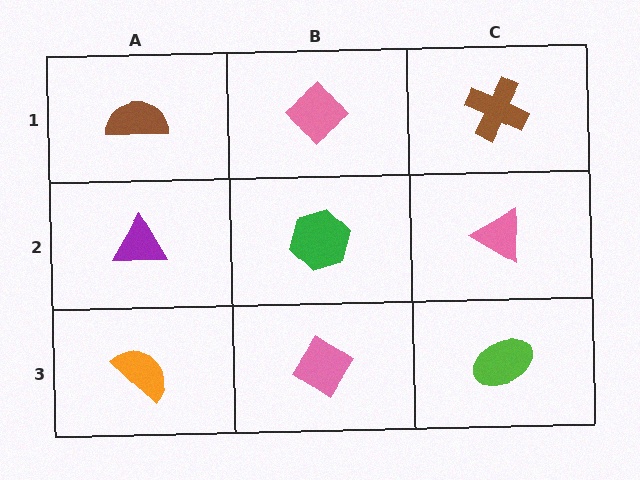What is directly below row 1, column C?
A pink triangle.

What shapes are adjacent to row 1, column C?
A pink triangle (row 2, column C), a pink diamond (row 1, column B).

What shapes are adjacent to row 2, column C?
A brown cross (row 1, column C), a lime ellipse (row 3, column C), a green hexagon (row 2, column B).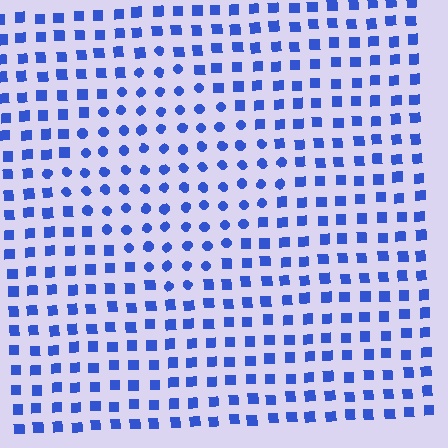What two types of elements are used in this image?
The image uses circles inside the diamond region and squares outside it.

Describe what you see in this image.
The image is filled with small blue elements arranged in a uniform grid. A diamond-shaped region contains circles, while the surrounding area contains squares. The boundary is defined purely by the change in element shape.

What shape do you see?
I see a diamond.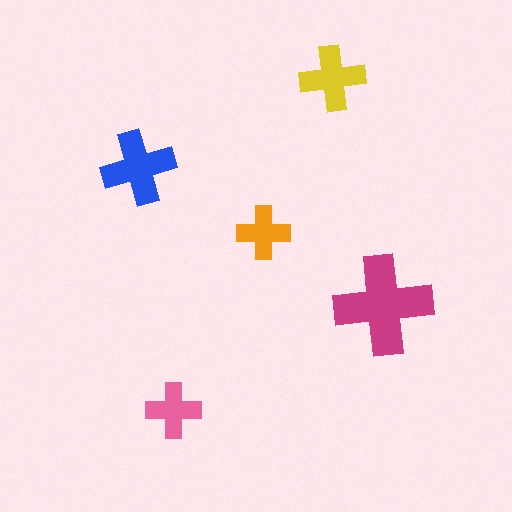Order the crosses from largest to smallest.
the magenta one, the blue one, the yellow one, the pink one, the orange one.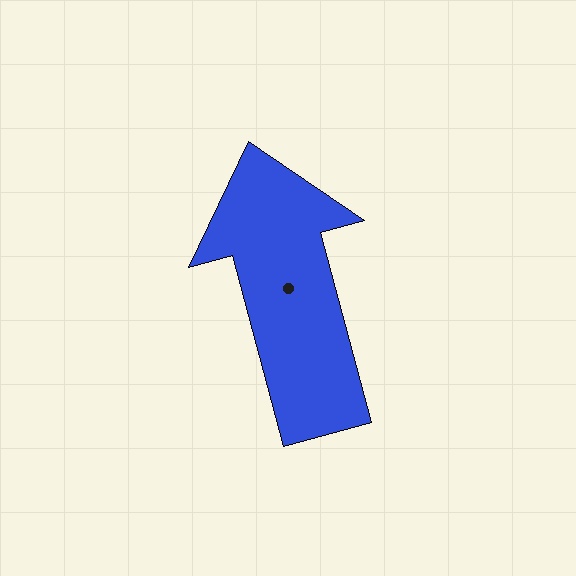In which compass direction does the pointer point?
North.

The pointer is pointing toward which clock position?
Roughly 11 o'clock.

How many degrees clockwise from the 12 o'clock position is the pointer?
Approximately 345 degrees.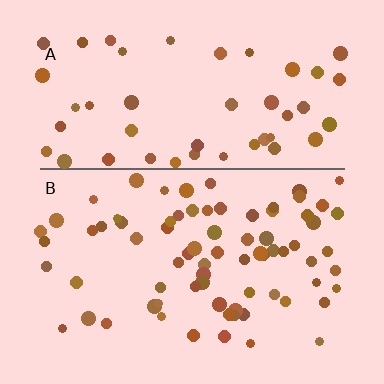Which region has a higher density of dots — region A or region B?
B (the bottom).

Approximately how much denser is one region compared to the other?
Approximately 1.5× — region B over region A.